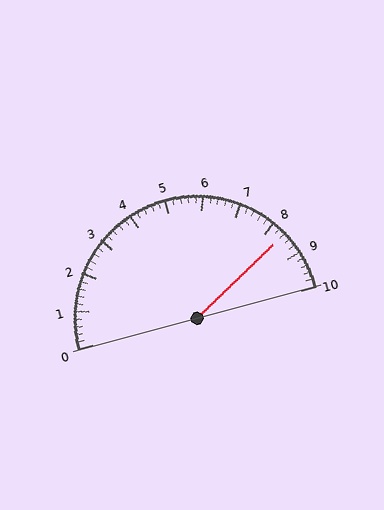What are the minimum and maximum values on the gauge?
The gauge ranges from 0 to 10.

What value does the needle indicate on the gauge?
The needle indicates approximately 8.4.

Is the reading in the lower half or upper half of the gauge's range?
The reading is in the upper half of the range (0 to 10).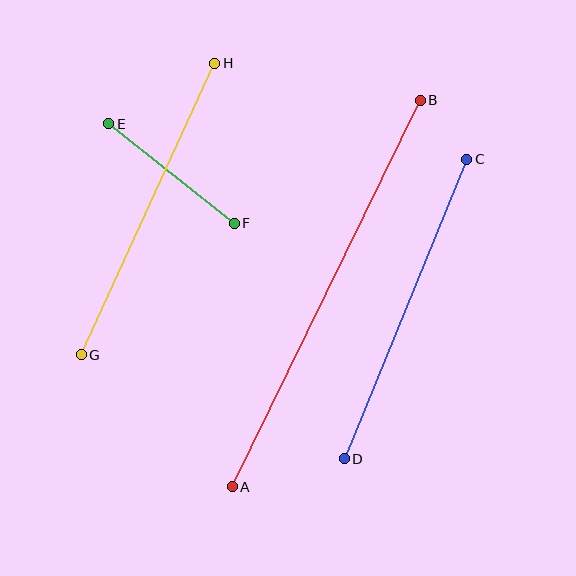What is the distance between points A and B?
The distance is approximately 430 pixels.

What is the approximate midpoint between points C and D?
The midpoint is at approximately (405, 309) pixels.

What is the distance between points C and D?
The distance is approximately 324 pixels.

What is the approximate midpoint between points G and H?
The midpoint is at approximately (148, 209) pixels.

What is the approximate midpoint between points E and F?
The midpoint is at approximately (172, 174) pixels.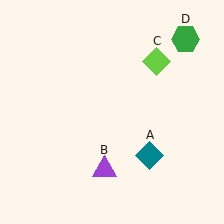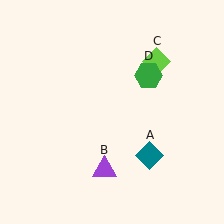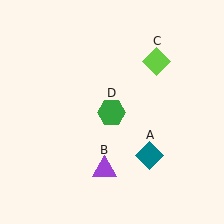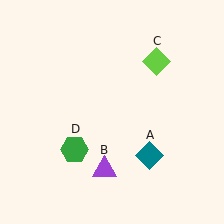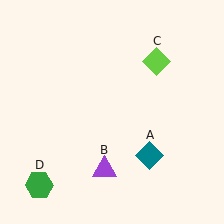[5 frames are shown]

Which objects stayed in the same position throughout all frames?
Teal diamond (object A) and purple triangle (object B) and lime diamond (object C) remained stationary.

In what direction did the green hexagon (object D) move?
The green hexagon (object D) moved down and to the left.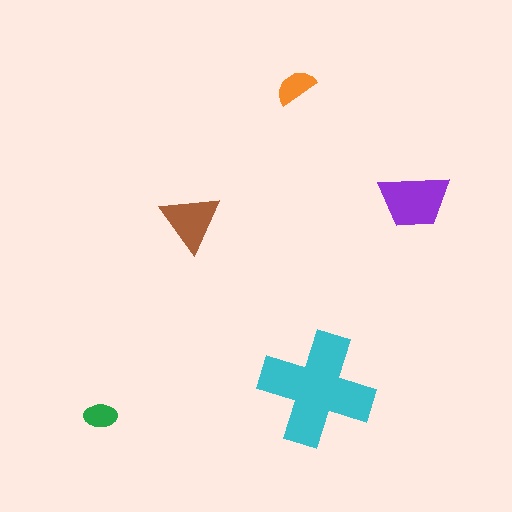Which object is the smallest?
The green ellipse.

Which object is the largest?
The cyan cross.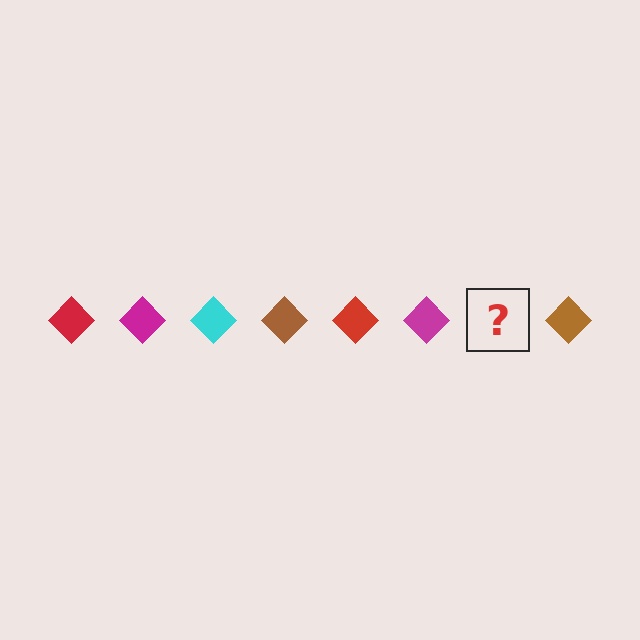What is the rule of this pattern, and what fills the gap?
The rule is that the pattern cycles through red, magenta, cyan, brown diamonds. The gap should be filled with a cyan diamond.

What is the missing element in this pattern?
The missing element is a cyan diamond.